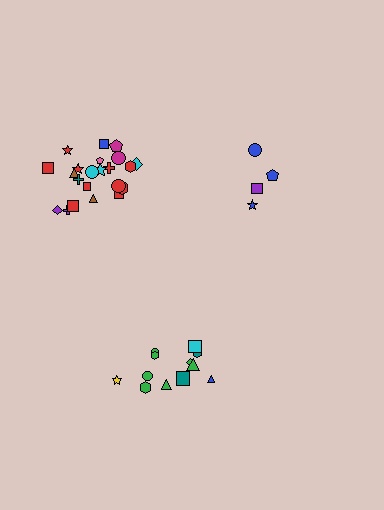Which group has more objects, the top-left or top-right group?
The top-left group.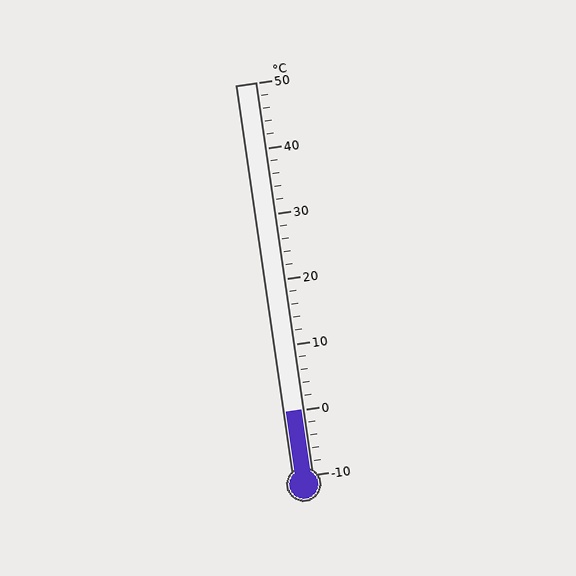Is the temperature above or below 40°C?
The temperature is below 40°C.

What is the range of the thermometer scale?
The thermometer scale ranges from -10°C to 50°C.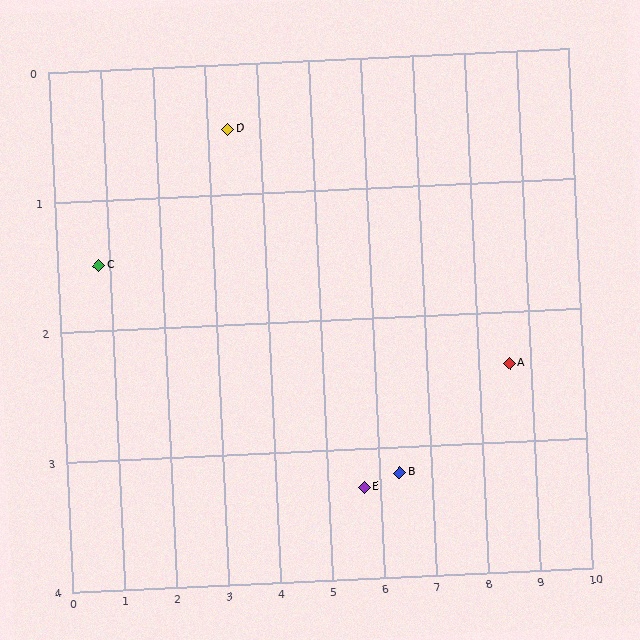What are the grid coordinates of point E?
Point E is at approximately (5.7, 3.3).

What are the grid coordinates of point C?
Point C is at approximately (0.8, 1.5).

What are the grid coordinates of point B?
Point B is at approximately (6.4, 3.2).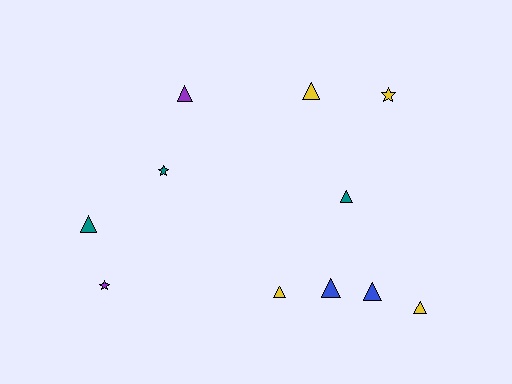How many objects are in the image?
There are 11 objects.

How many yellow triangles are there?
There are 3 yellow triangles.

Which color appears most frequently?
Yellow, with 4 objects.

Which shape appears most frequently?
Triangle, with 8 objects.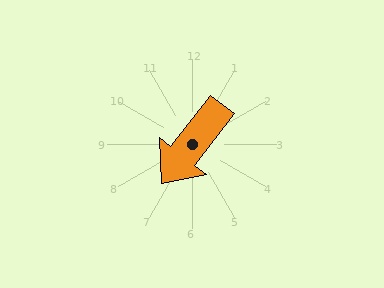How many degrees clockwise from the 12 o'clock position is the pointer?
Approximately 218 degrees.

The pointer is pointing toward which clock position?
Roughly 7 o'clock.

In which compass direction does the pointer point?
Southwest.